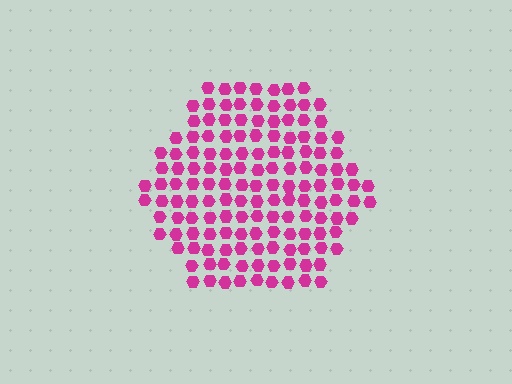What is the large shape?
The large shape is a hexagon.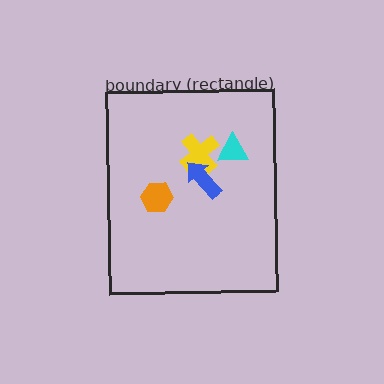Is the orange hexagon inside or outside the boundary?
Inside.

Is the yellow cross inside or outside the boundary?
Inside.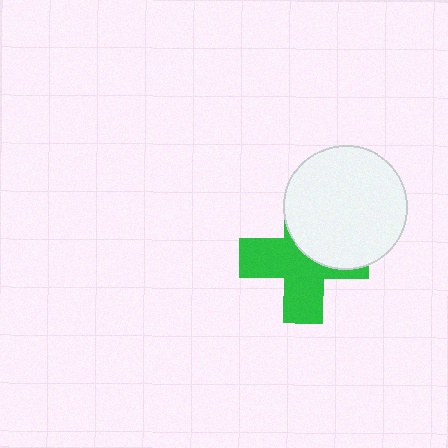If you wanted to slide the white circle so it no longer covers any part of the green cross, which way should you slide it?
Slide it toward the upper-right — that is the most direct way to separate the two shapes.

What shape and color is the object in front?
The object in front is a white circle.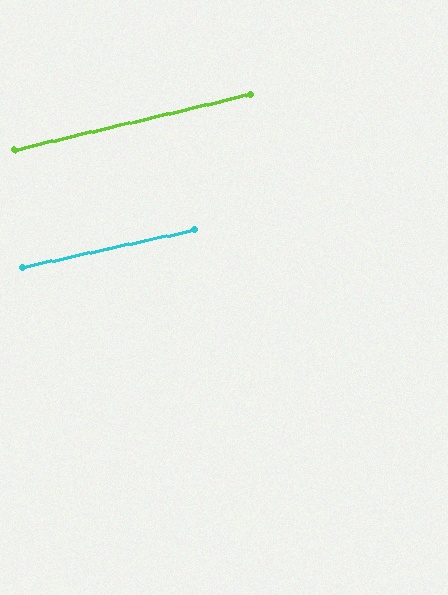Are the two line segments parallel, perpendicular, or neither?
Parallel — their directions differ by only 0.9°.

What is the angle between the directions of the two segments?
Approximately 1 degree.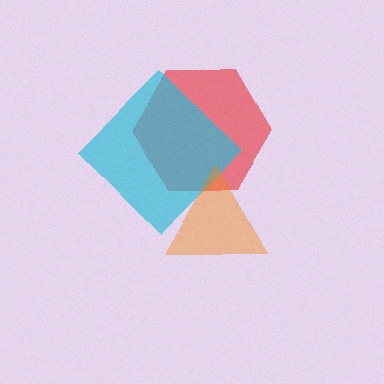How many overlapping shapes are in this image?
There are 3 overlapping shapes in the image.